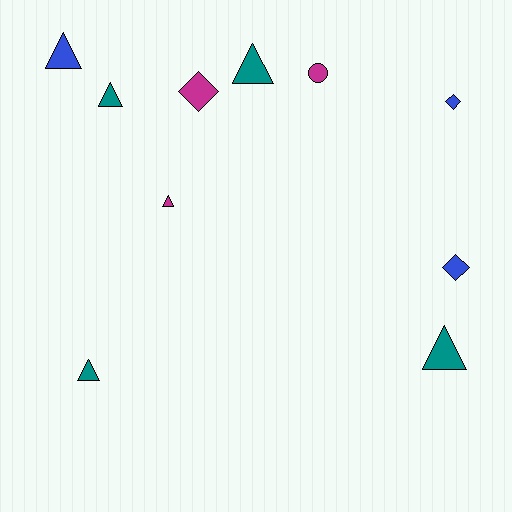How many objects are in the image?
There are 10 objects.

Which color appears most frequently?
Teal, with 4 objects.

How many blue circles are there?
There are no blue circles.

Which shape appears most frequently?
Triangle, with 6 objects.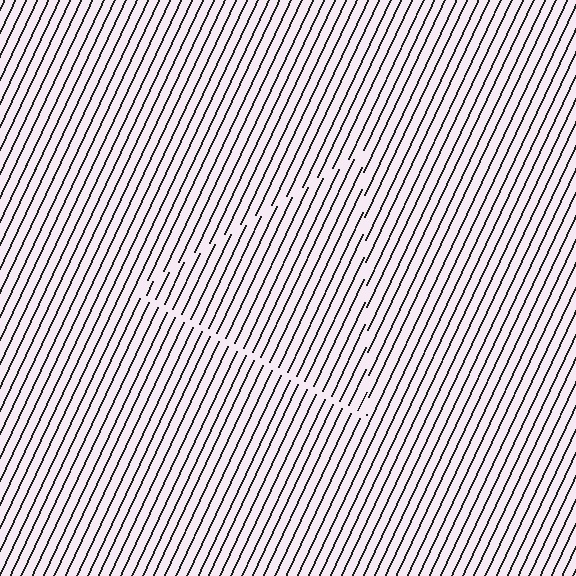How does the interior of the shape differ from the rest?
The interior of the shape contains the same grating, shifted by half a period — the contour is defined by the phase discontinuity where line-ends from the inner and outer gratings abut.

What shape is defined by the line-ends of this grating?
An illusory triangle. The interior of the shape contains the same grating, shifted by half a period — the contour is defined by the phase discontinuity where line-ends from the inner and outer gratings abut.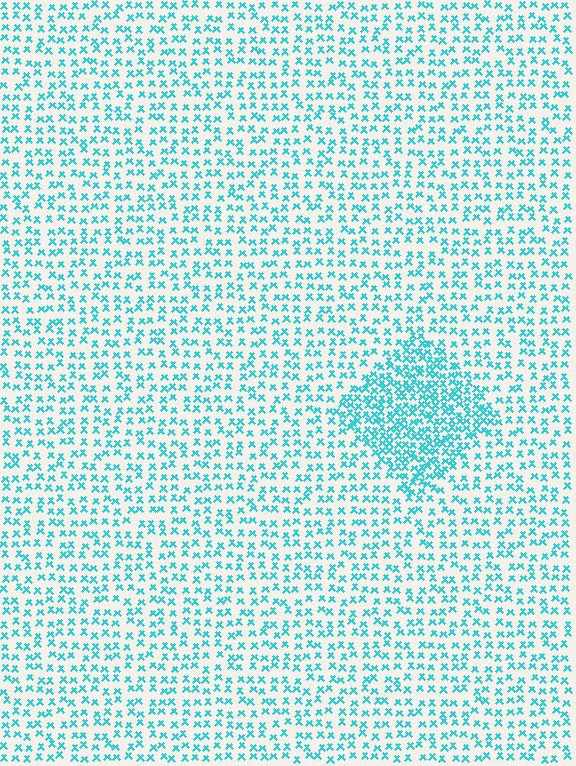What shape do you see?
I see a diamond.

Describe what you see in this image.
The image contains small cyan elements arranged at two different densities. A diamond-shaped region is visible where the elements are more densely packed than the surrounding area.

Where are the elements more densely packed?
The elements are more densely packed inside the diamond boundary.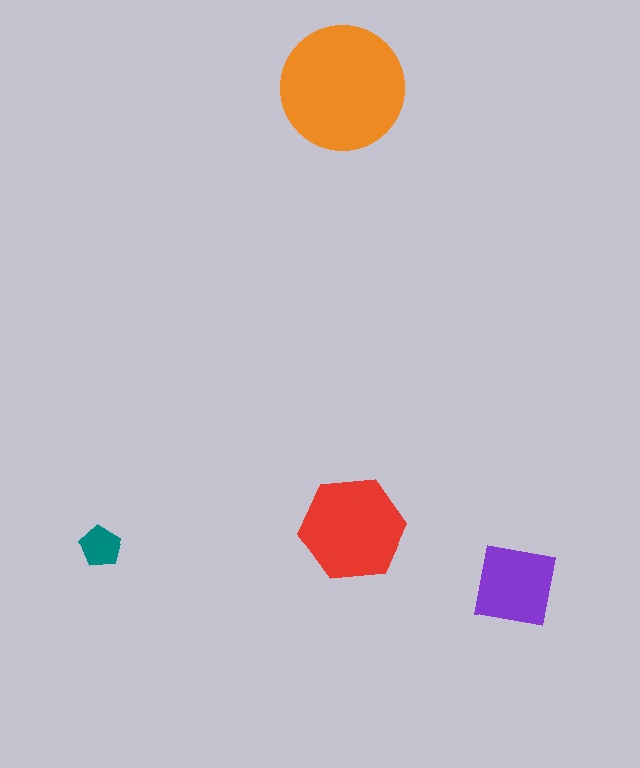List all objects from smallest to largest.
The teal pentagon, the purple square, the red hexagon, the orange circle.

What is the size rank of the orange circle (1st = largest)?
1st.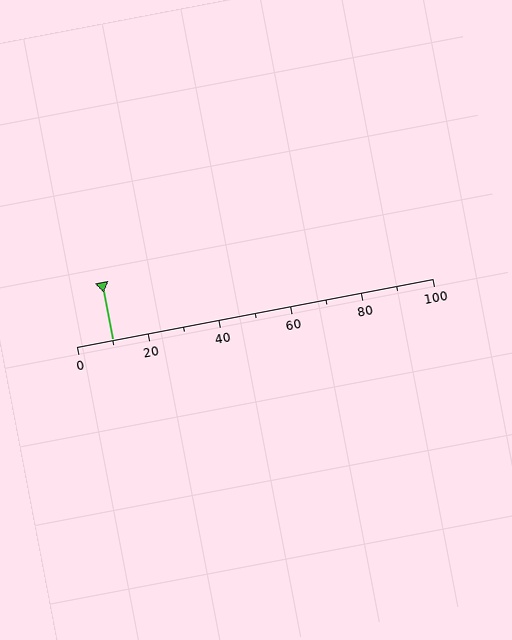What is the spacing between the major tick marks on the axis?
The major ticks are spaced 20 apart.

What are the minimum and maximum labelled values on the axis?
The axis runs from 0 to 100.